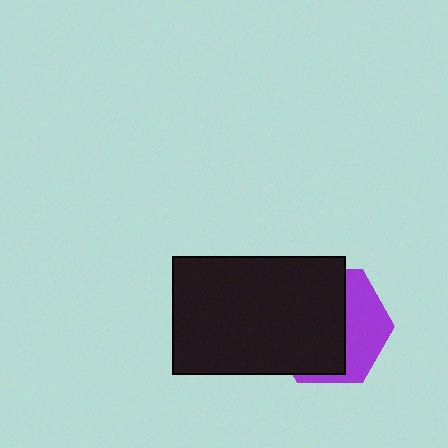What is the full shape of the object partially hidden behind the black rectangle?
The partially hidden object is a purple hexagon.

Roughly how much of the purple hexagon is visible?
A small part of it is visible (roughly 38%).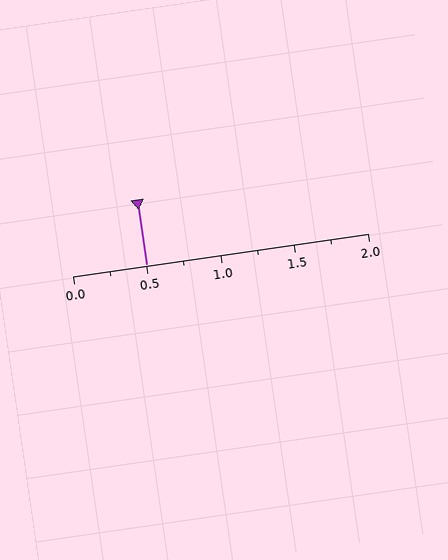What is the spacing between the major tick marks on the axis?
The major ticks are spaced 0.5 apart.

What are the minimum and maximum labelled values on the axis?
The axis runs from 0.0 to 2.0.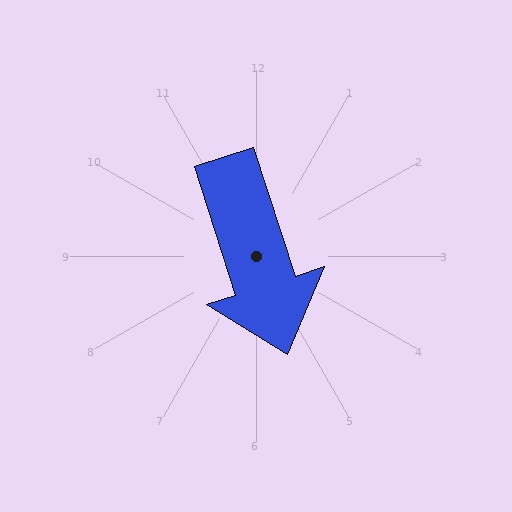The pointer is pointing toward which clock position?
Roughly 5 o'clock.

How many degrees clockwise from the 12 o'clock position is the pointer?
Approximately 162 degrees.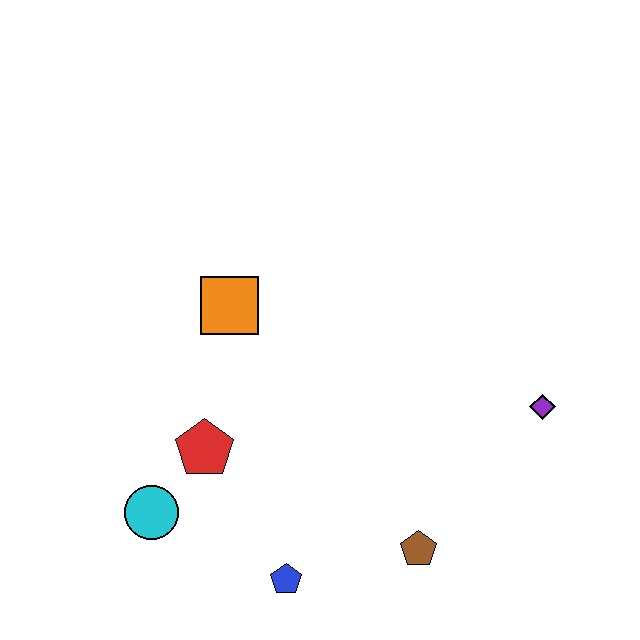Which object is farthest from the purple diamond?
The cyan circle is farthest from the purple diamond.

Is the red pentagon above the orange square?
No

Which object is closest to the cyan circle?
The red pentagon is closest to the cyan circle.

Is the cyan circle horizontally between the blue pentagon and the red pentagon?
No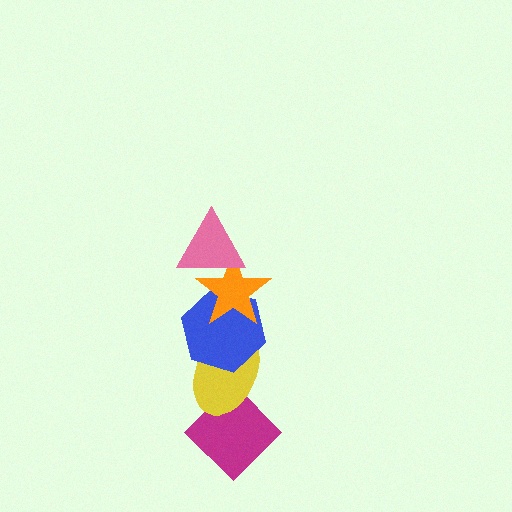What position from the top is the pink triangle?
The pink triangle is 1st from the top.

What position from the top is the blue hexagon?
The blue hexagon is 3rd from the top.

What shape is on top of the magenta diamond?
The yellow ellipse is on top of the magenta diamond.